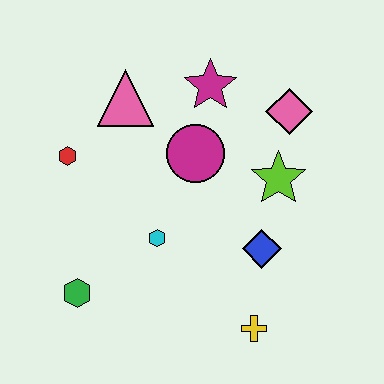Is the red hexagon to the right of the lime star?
No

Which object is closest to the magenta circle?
The magenta star is closest to the magenta circle.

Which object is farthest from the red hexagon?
The yellow cross is farthest from the red hexagon.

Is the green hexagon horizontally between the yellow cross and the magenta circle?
No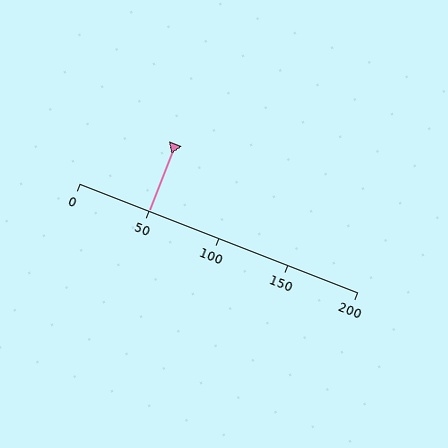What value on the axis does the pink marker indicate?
The marker indicates approximately 50.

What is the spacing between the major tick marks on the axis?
The major ticks are spaced 50 apart.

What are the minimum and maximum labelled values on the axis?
The axis runs from 0 to 200.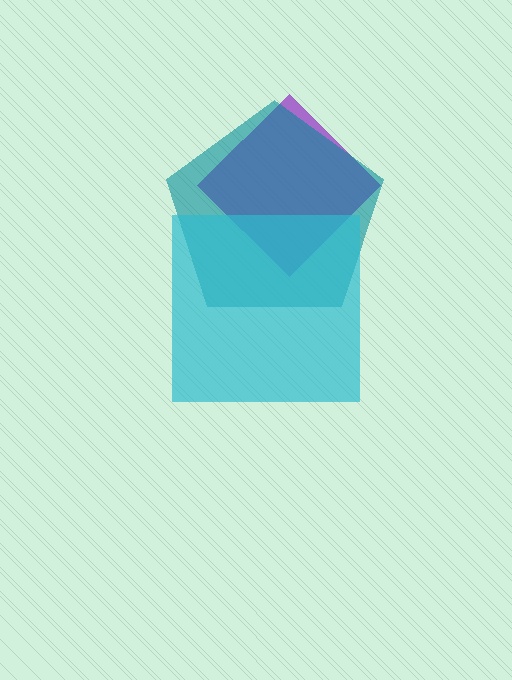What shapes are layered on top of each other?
The layered shapes are: a purple diamond, a teal pentagon, a cyan square.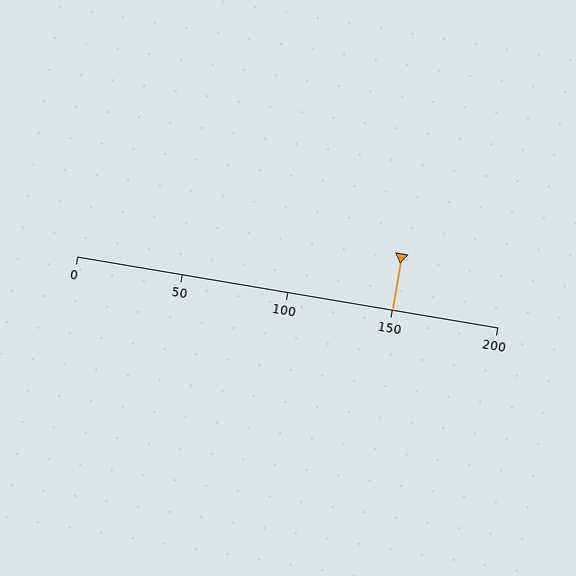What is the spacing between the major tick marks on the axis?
The major ticks are spaced 50 apart.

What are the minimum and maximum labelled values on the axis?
The axis runs from 0 to 200.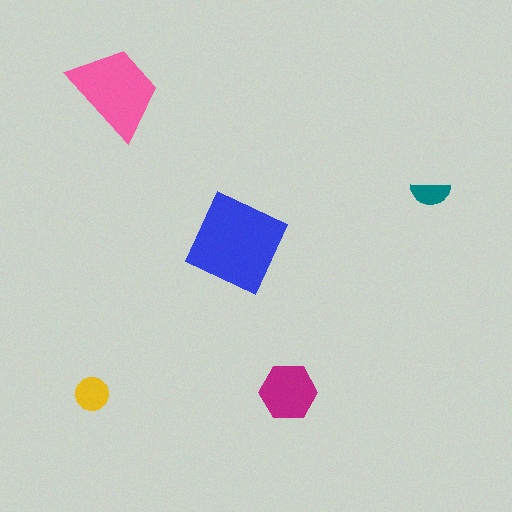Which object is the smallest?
The teal semicircle.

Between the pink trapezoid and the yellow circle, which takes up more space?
The pink trapezoid.